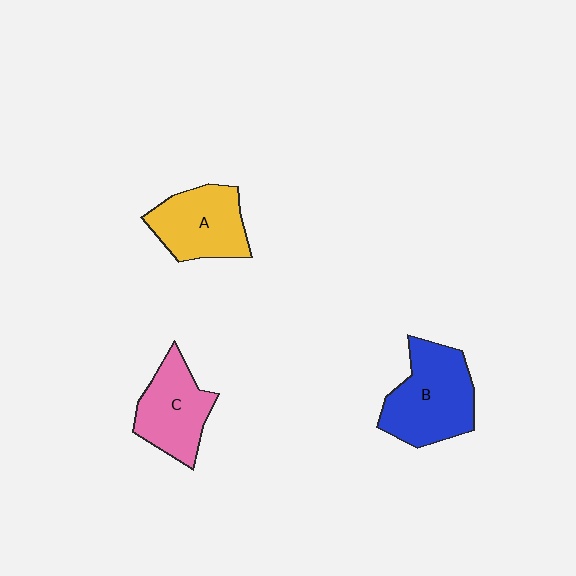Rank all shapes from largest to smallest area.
From largest to smallest: B (blue), A (yellow), C (pink).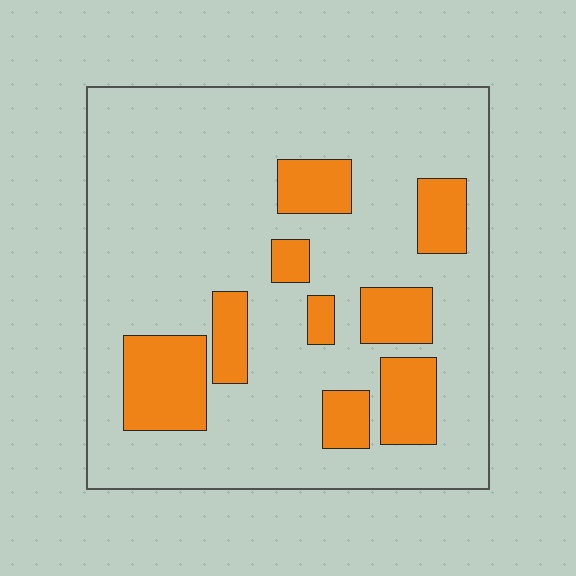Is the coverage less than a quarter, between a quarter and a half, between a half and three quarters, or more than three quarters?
Less than a quarter.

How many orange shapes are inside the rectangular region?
9.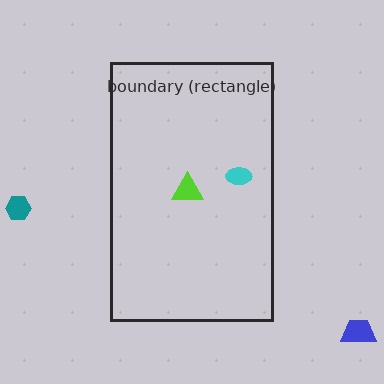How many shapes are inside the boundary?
2 inside, 2 outside.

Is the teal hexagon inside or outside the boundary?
Outside.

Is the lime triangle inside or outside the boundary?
Inside.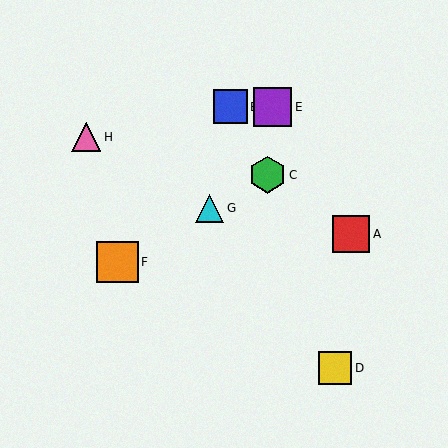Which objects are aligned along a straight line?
Objects C, F, G are aligned along a straight line.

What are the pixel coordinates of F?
Object F is at (117, 262).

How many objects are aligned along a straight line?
3 objects (C, F, G) are aligned along a straight line.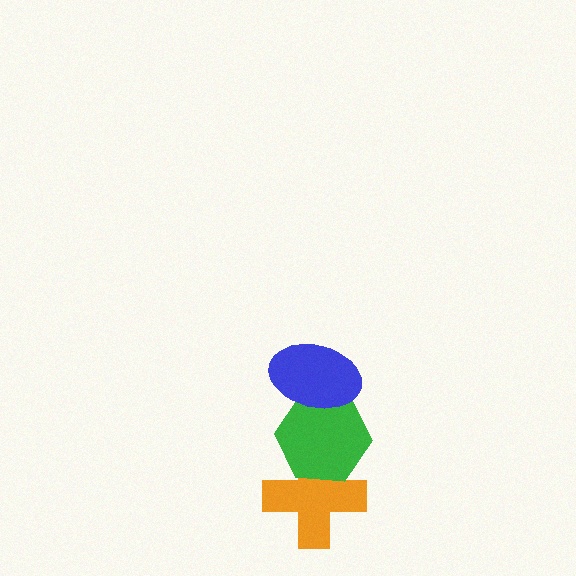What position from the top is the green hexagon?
The green hexagon is 2nd from the top.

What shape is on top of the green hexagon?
The blue ellipse is on top of the green hexagon.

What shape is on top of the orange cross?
The green hexagon is on top of the orange cross.